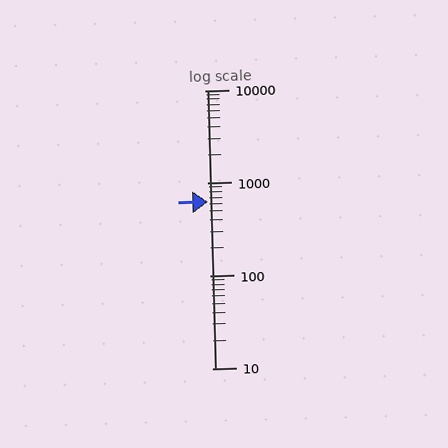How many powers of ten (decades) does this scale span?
The scale spans 3 decades, from 10 to 10000.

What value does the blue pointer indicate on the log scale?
The pointer indicates approximately 620.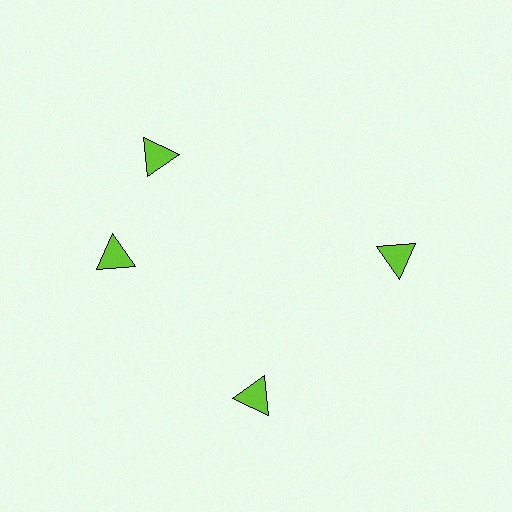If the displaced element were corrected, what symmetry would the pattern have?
It would have 4-fold rotational symmetry — the pattern would map onto itself every 90 degrees.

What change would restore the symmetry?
The symmetry would be restored by rotating it back into even spacing with its neighbors so that all 4 triangles sit at equal angles and equal distance from the center.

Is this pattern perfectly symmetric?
No. The 4 lime triangles are arranged in a ring, but one element near the 12 o'clock position is rotated out of alignment along the ring, breaking the 4-fold rotational symmetry.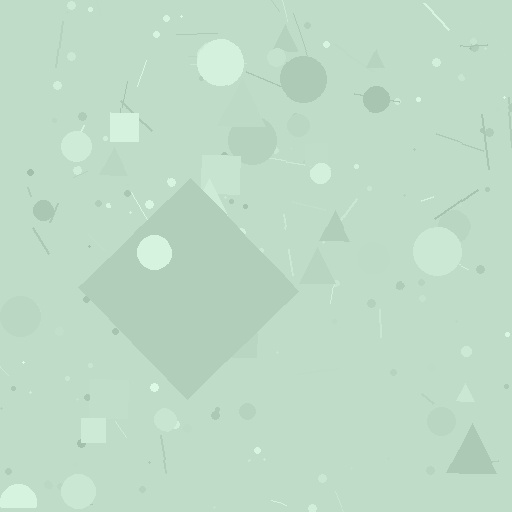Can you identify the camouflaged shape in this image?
The camouflaged shape is a diamond.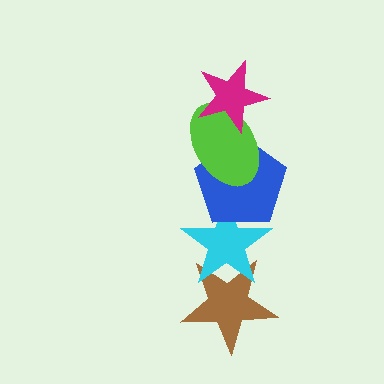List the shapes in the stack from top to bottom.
From top to bottom: the magenta star, the lime ellipse, the blue pentagon, the cyan star, the brown star.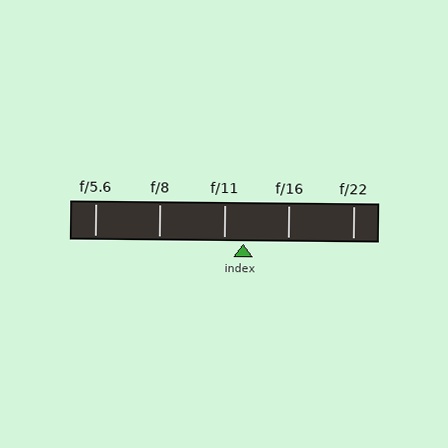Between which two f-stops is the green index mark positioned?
The index mark is between f/11 and f/16.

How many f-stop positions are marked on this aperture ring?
There are 5 f-stop positions marked.